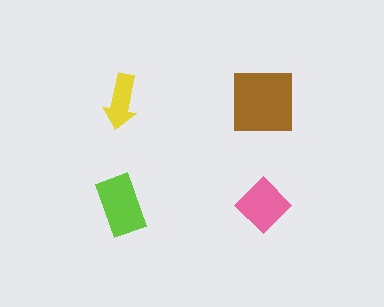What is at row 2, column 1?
A lime rectangle.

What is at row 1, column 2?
A brown square.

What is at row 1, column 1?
A yellow arrow.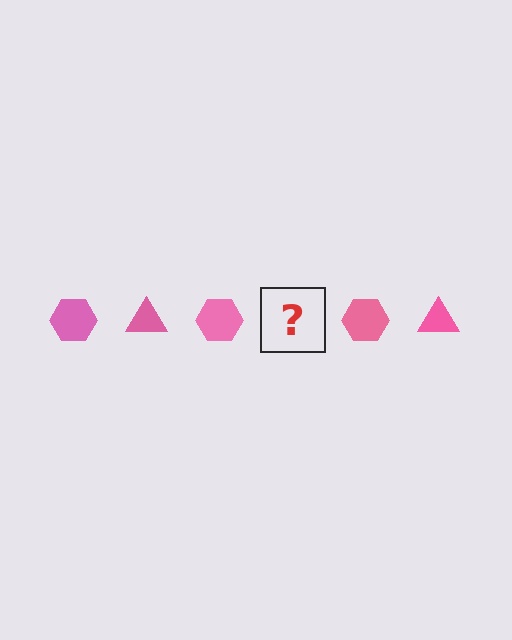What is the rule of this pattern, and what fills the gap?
The rule is that the pattern cycles through hexagon, triangle shapes in pink. The gap should be filled with a pink triangle.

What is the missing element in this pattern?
The missing element is a pink triangle.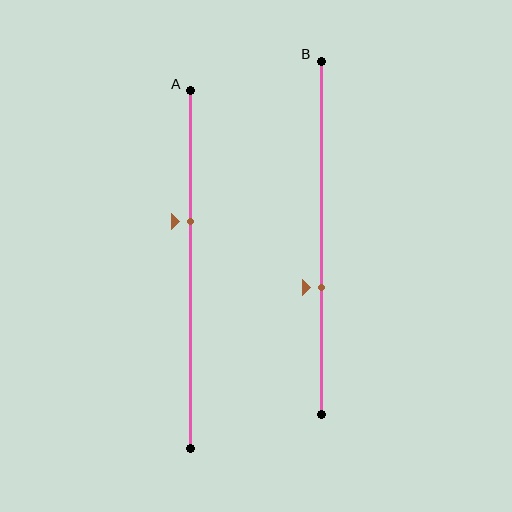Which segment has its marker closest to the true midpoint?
Segment A has its marker closest to the true midpoint.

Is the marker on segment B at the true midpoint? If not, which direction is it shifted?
No, the marker on segment B is shifted downward by about 14% of the segment length.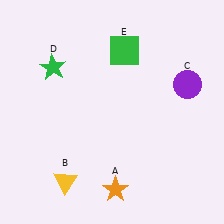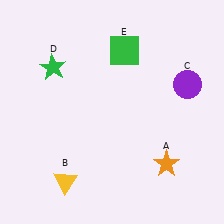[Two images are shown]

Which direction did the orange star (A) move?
The orange star (A) moved right.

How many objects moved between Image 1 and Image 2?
1 object moved between the two images.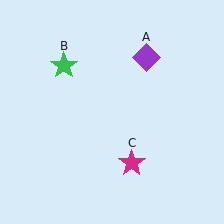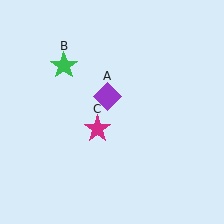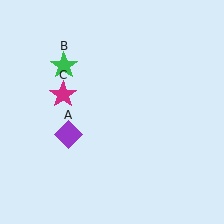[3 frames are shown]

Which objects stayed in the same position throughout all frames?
Green star (object B) remained stationary.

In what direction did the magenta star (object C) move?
The magenta star (object C) moved up and to the left.